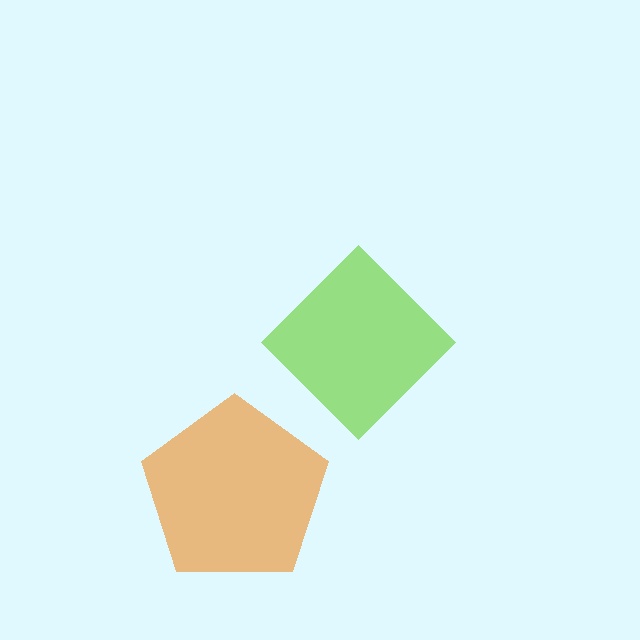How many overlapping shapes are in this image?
There are 2 overlapping shapes in the image.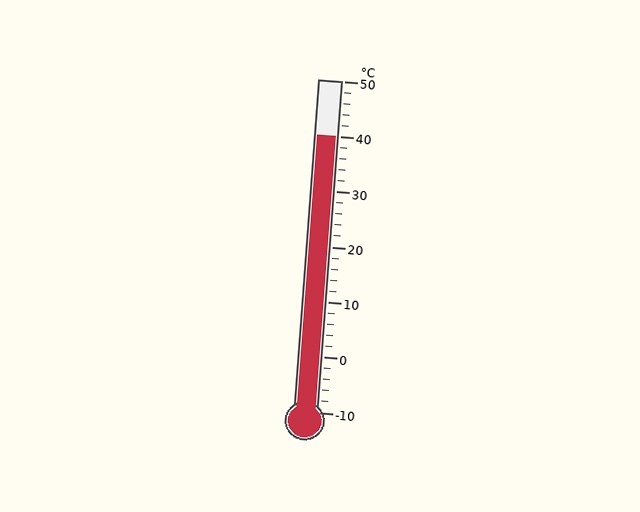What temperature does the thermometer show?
The thermometer shows approximately 40°C.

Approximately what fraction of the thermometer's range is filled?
The thermometer is filled to approximately 85% of its range.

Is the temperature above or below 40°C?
The temperature is at 40°C.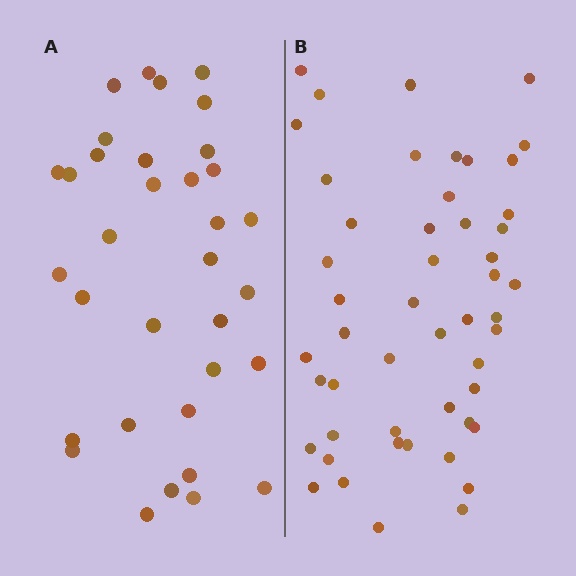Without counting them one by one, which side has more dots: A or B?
Region B (the right region) has more dots.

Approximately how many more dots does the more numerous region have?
Region B has approximately 15 more dots than region A.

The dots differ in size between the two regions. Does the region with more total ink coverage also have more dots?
No. Region A has more total ink coverage because its dots are larger, but region B actually contains more individual dots. Total area can be misleading — the number of items is what matters here.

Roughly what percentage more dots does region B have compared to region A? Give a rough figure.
About 45% more.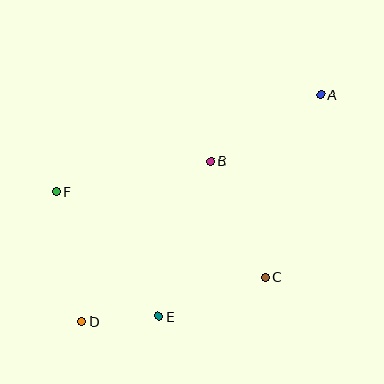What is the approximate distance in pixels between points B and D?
The distance between B and D is approximately 206 pixels.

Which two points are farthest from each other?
Points A and D are farthest from each other.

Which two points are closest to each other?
Points D and E are closest to each other.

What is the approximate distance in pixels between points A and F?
The distance between A and F is approximately 282 pixels.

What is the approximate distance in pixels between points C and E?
The distance between C and E is approximately 113 pixels.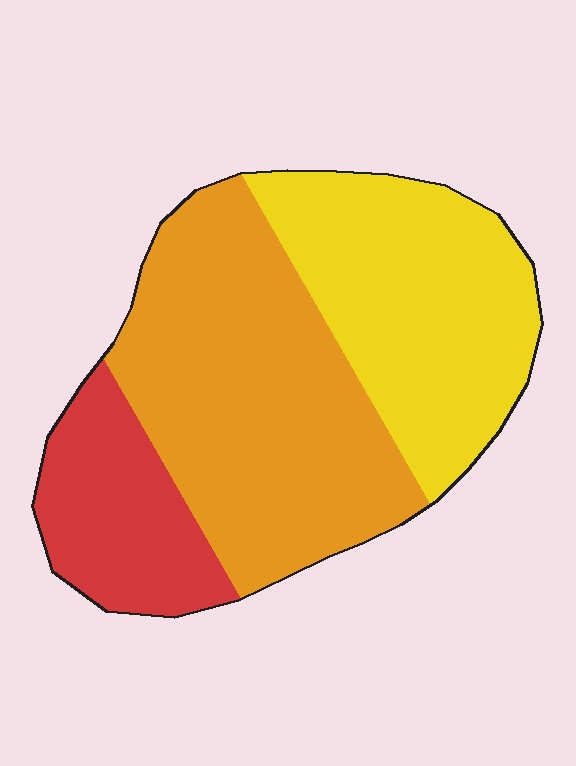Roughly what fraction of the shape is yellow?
Yellow covers 35% of the shape.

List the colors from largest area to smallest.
From largest to smallest: orange, yellow, red.